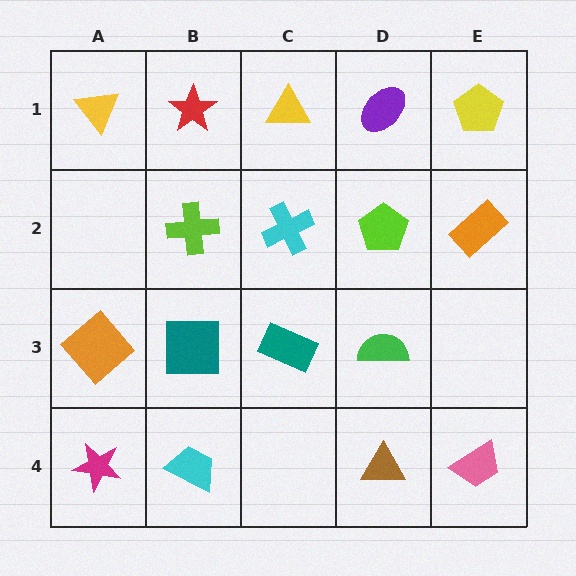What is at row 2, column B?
A lime cross.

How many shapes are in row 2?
4 shapes.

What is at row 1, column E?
A yellow pentagon.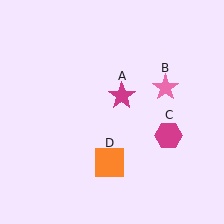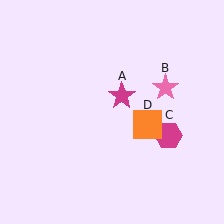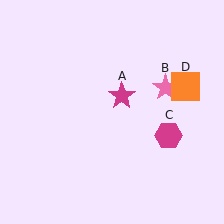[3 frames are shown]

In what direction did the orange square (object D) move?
The orange square (object D) moved up and to the right.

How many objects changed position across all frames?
1 object changed position: orange square (object D).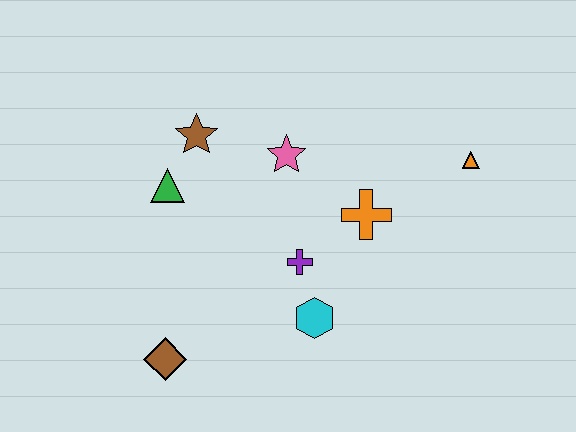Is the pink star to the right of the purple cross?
No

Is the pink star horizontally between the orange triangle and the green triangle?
Yes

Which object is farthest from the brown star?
The orange triangle is farthest from the brown star.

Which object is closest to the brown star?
The green triangle is closest to the brown star.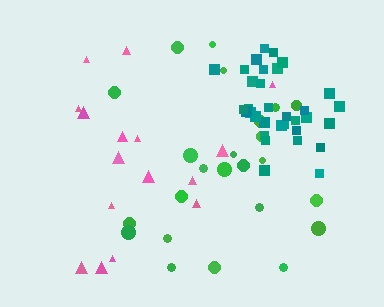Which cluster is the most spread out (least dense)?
Pink.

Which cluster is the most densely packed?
Teal.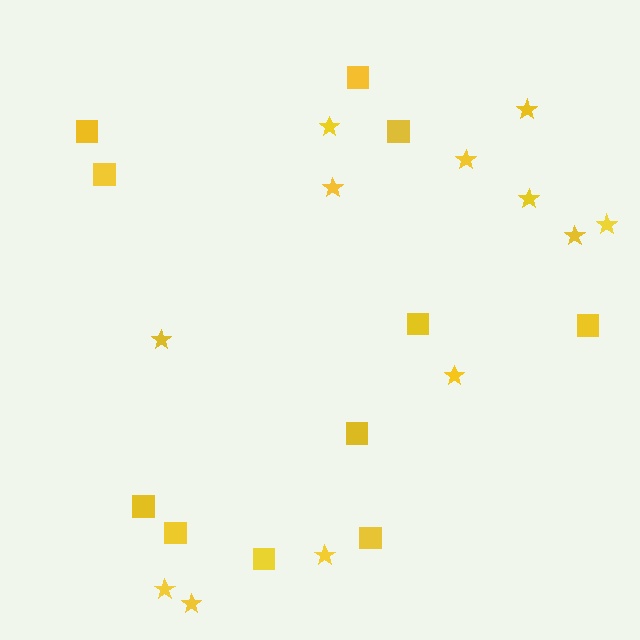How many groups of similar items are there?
There are 2 groups: one group of stars (12) and one group of squares (11).